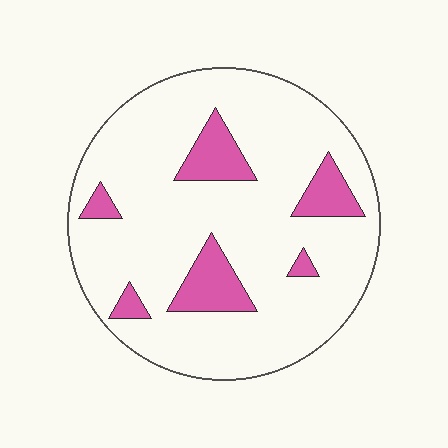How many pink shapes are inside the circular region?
6.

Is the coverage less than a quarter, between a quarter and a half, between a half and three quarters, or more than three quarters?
Less than a quarter.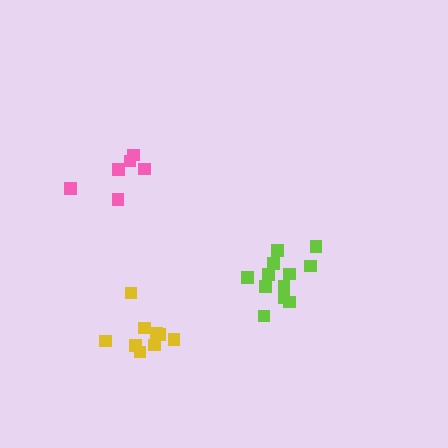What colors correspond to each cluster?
The clusters are colored: lime, pink, yellow.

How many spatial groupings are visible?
There are 3 spatial groupings.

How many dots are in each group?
Group 1: 12 dots, Group 2: 6 dots, Group 3: 9 dots (27 total).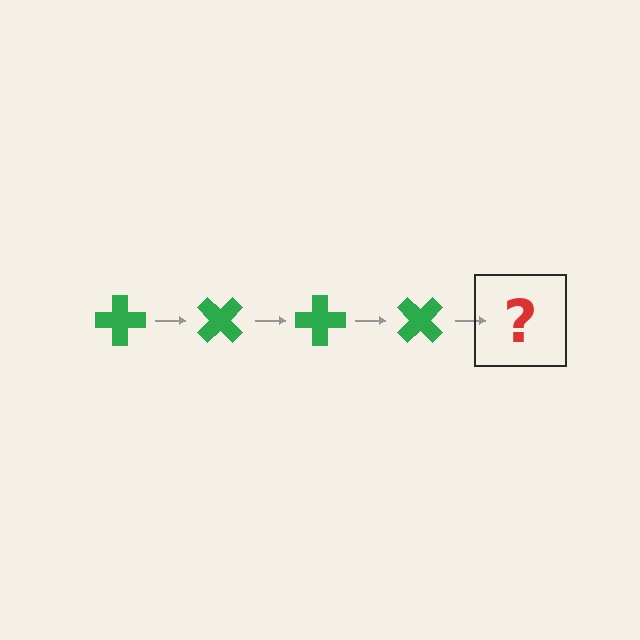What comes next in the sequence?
The next element should be a green cross rotated 180 degrees.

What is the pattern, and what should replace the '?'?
The pattern is that the cross rotates 45 degrees each step. The '?' should be a green cross rotated 180 degrees.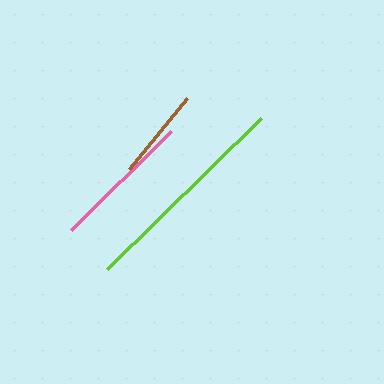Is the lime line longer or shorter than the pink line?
The lime line is longer than the pink line.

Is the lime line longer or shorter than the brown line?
The lime line is longer than the brown line.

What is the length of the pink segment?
The pink segment is approximately 141 pixels long.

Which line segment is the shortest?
The brown line is the shortest at approximately 92 pixels.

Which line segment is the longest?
The lime line is the longest at approximately 216 pixels.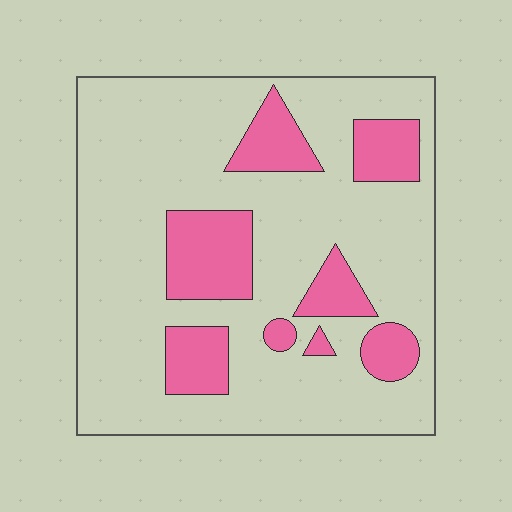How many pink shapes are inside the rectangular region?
8.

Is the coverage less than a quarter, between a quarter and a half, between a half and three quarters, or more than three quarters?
Less than a quarter.